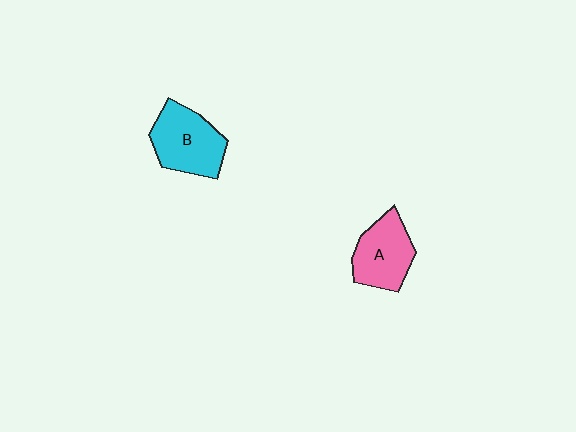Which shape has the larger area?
Shape B (cyan).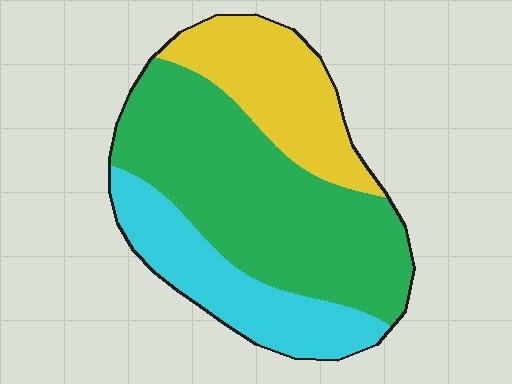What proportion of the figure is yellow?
Yellow covers 24% of the figure.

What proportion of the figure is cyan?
Cyan covers 24% of the figure.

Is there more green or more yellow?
Green.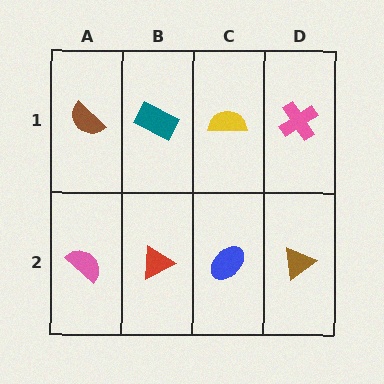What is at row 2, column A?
A pink semicircle.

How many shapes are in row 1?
4 shapes.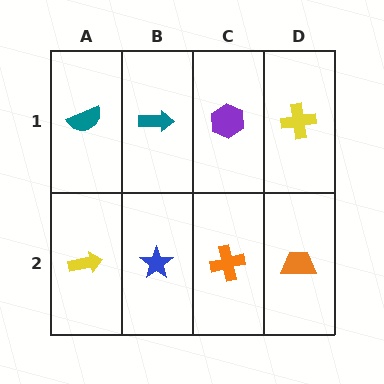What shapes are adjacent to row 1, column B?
A blue star (row 2, column B), a teal semicircle (row 1, column A), a purple hexagon (row 1, column C).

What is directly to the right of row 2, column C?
An orange trapezoid.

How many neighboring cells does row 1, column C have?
3.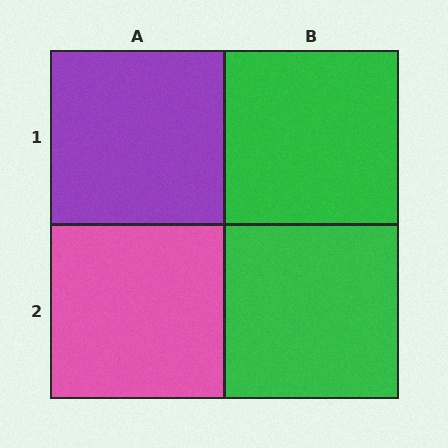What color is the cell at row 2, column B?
Green.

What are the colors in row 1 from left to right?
Purple, green.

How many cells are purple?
1 cell is purple.